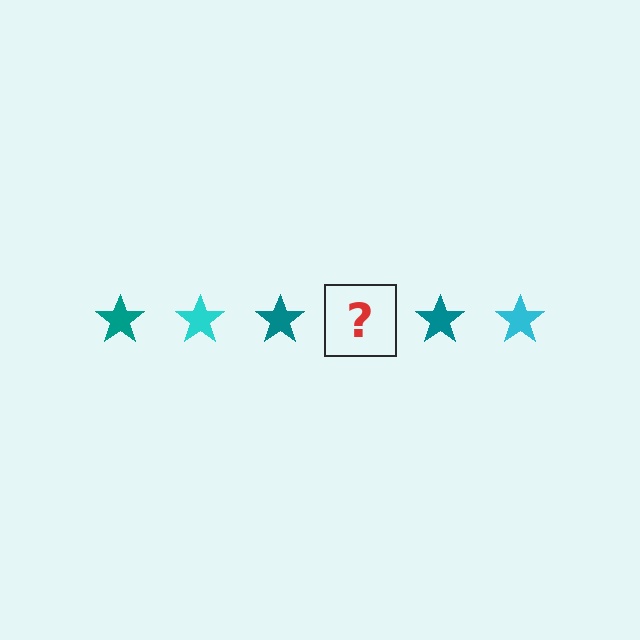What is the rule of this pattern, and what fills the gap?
The rule is that the pattern cycles through teal, cyan stars. The gap should be filled with a cyan star.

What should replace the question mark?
The question mark should be replaced with a cyan star.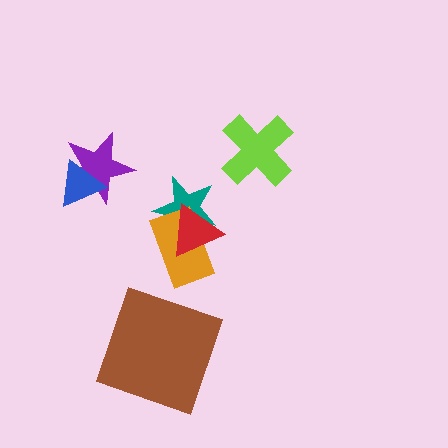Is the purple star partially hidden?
Yes, it is partially covered by another shape.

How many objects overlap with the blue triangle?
1 object overlaps with the blue triangle.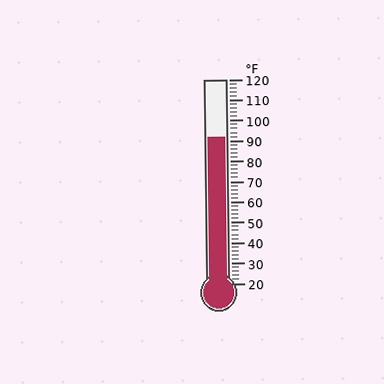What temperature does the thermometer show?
The thermometer shows approximately 92°F.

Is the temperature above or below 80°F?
The temperature is above 80°F.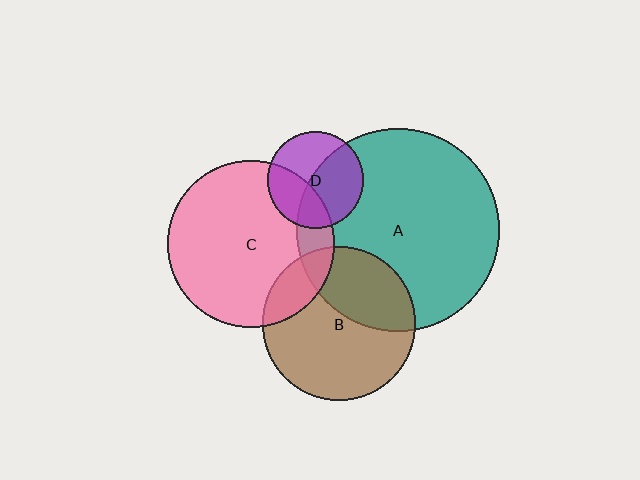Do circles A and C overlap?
Yes.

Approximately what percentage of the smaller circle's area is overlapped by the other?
Approximately 15%.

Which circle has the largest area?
Circle A (teal).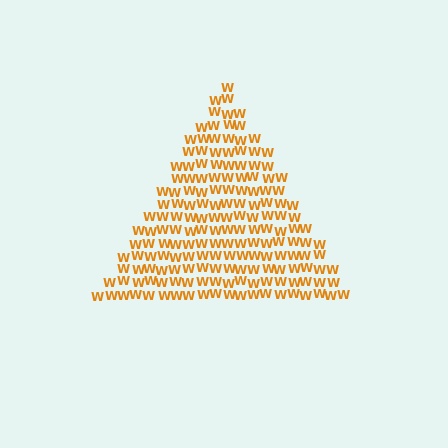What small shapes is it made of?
It is made of small letter W's.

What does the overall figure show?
The overall figure shows a triangle.